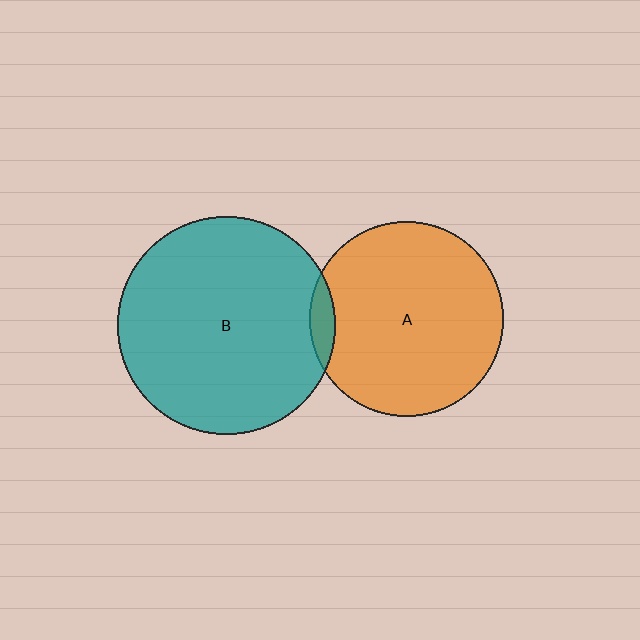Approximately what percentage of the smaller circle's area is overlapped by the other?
Approximately 5%.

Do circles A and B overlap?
Yes.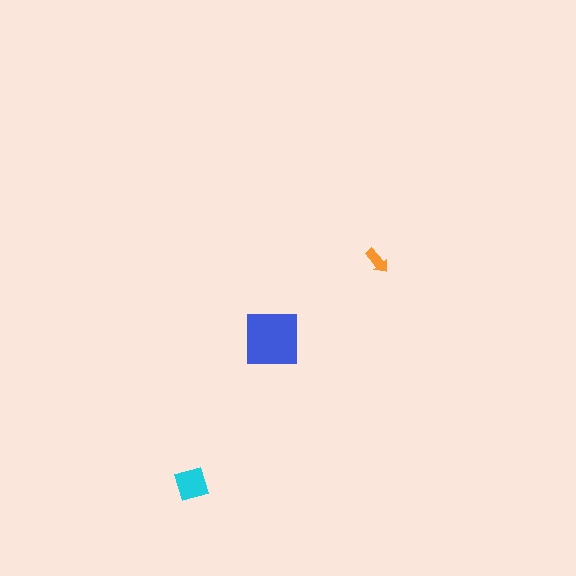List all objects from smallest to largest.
The orange arrow, the cyan diamond, the blue square.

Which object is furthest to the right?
The orange arrow is rightmost.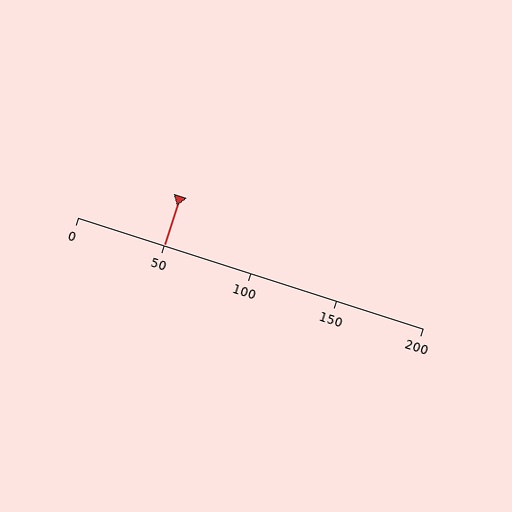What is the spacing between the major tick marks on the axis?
The major ticks are spaced 50 apart.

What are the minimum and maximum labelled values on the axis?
The axis runs from 0 to 200.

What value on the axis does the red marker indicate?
The marker indicates approximately 50.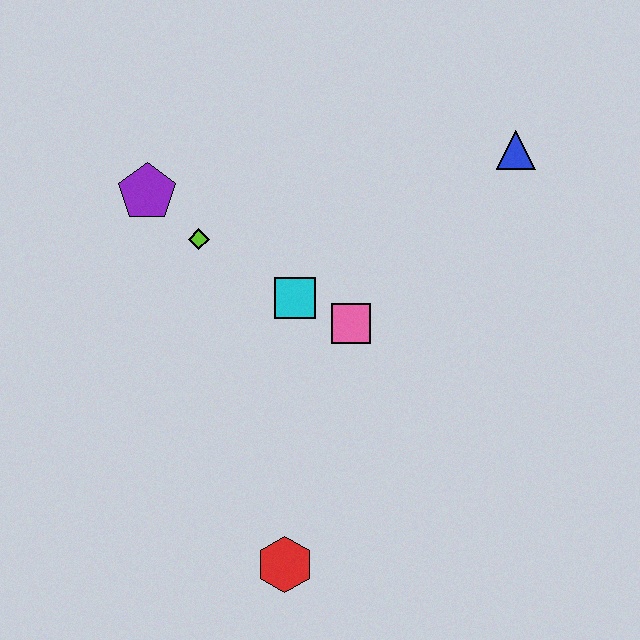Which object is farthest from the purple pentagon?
The red hexagon is farthest from the purple pentagon.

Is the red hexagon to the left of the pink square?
Yes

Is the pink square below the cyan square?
Yes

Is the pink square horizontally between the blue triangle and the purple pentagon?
Yes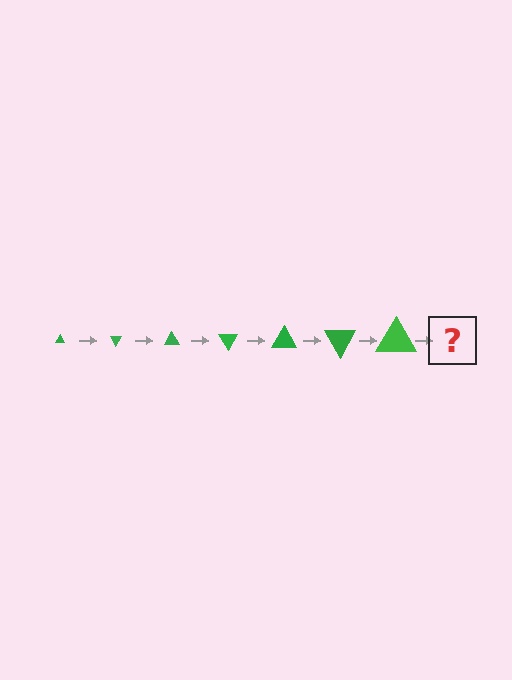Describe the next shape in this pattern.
It should be a triangle, larger than the previous one and rotated 420 degrees from the start.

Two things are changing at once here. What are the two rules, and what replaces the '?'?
The two rules are that the triangle grows larger each step and it rotates 60 degrees each step. The '?' should be a triangle, larger than the previous one and rotated 420 degrees from the start.